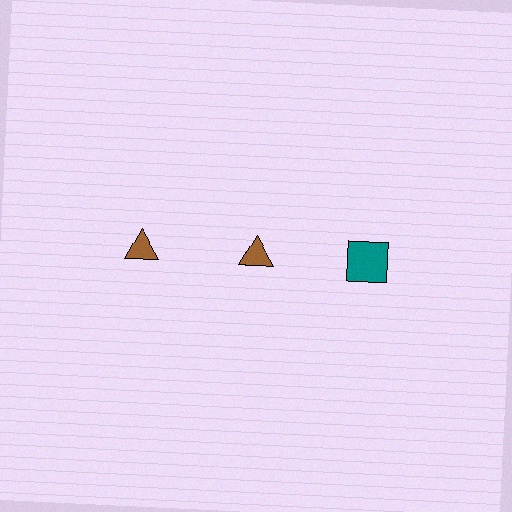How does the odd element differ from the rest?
It differs in both color (teal instead of brown) and shape (square instead of triangle).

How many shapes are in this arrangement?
There are 3 shapes arranged in a grid pattern.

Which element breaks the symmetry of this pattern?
The teal square in the top row, center column breaks the symmetry. All other shapes are brown triangles.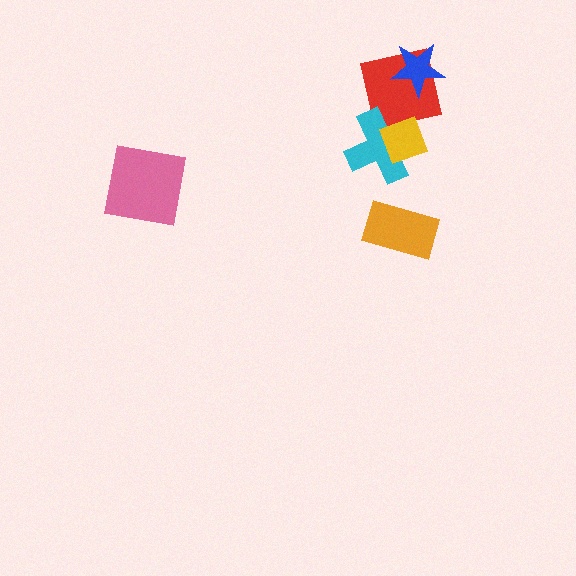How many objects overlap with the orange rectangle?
0 objects overlap with the orange rectangle.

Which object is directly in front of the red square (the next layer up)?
The blue star is directly in front of the red square.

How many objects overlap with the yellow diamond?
2 objects overlap with the yellow diamond.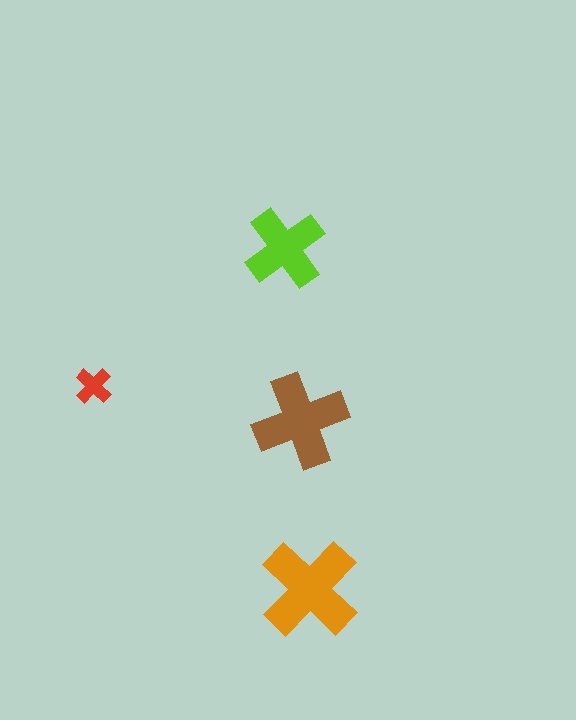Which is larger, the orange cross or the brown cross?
The orange one.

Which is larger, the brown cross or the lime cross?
The brown one.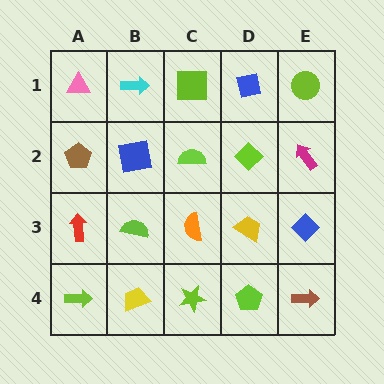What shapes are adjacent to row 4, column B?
A lime semicircle (row 3, column B), a lime arrow (row 4, column A), a lime star (row 4, column C).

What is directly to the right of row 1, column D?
A lime circle.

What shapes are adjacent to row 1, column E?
A magenta arrow (row 2, column E), a blue square (row 1, column D).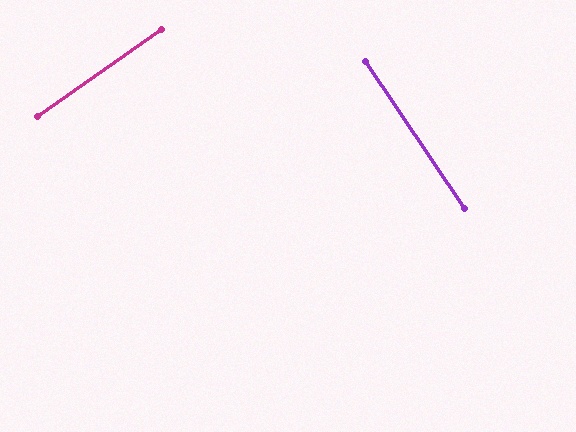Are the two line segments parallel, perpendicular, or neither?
Perpendicular — they meet at approximately 89°.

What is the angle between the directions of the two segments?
Approximately 89 degrees.